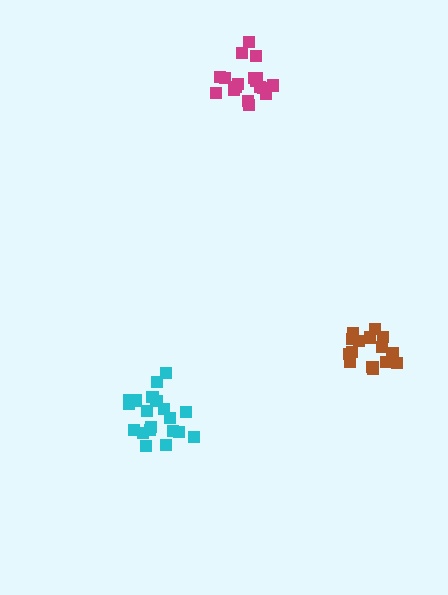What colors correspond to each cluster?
The clusters are colored: cyan, magenta, brown.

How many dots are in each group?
Group 1: 20 dots, Group 2: 18 dots, Group 3: 15 dots (53 total).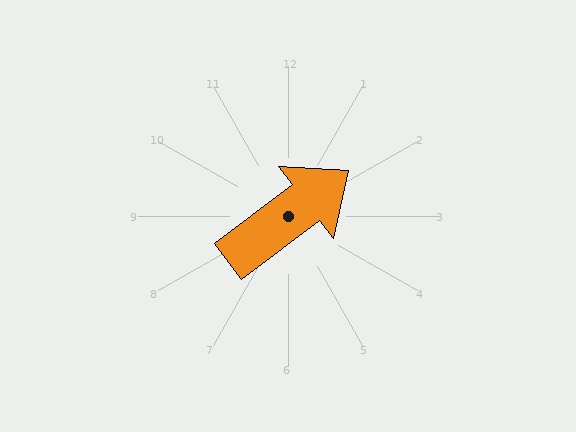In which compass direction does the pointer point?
Northeast.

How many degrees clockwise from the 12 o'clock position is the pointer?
Approximately 53 degrees.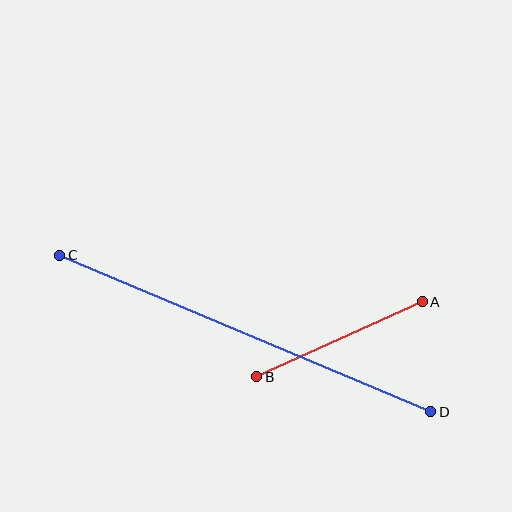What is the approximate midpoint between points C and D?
The midpoint is at approximately (245, 334) pixels.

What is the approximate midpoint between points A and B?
The midpoint is at approximately (339, 339) pixels.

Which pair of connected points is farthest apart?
Points C and D are farthest apart.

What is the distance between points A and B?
The distance is approximately 182 pixels.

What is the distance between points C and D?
The distance is approximately 402 pixels.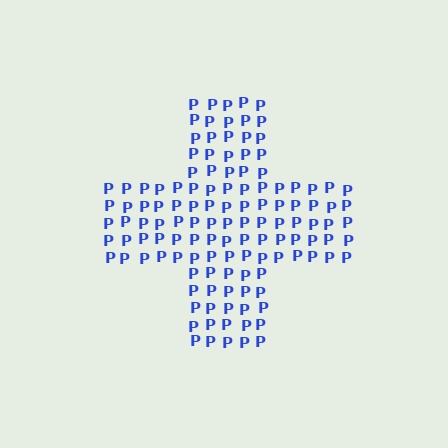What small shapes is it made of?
It is made of small letter P's.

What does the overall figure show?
The overall figure shows a cross.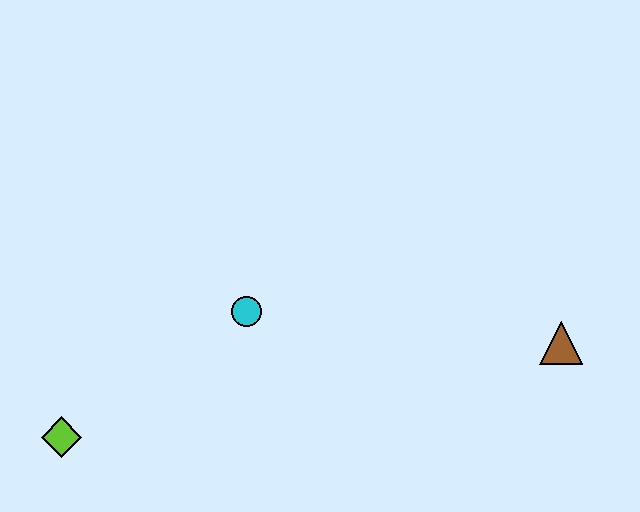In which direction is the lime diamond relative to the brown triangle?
The lime diamond is to the left of the brown triangle.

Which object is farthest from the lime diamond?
The brown triangle is farthest from the lime diamond.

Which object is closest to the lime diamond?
The cyan circle is closest to the lime diamond.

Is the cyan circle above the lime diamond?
Yes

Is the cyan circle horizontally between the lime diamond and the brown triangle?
Yes